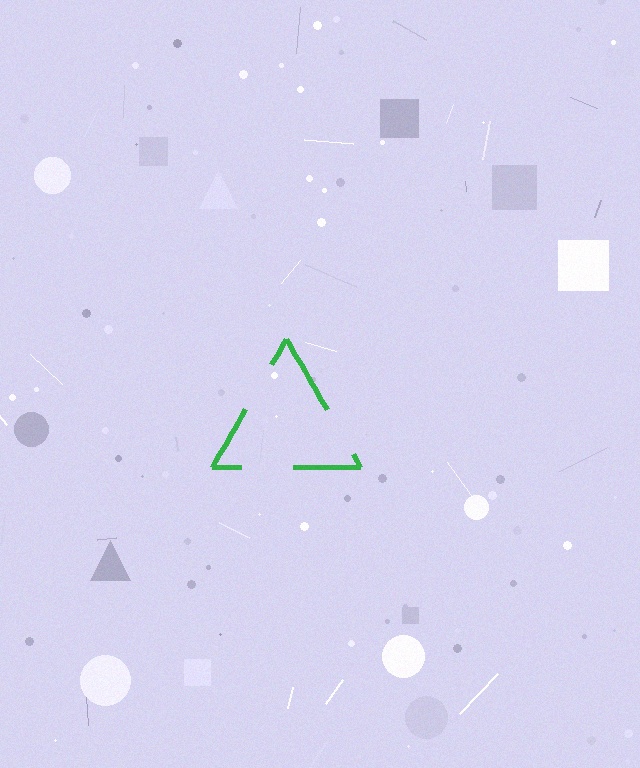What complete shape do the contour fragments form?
The contour fragments form a triangle.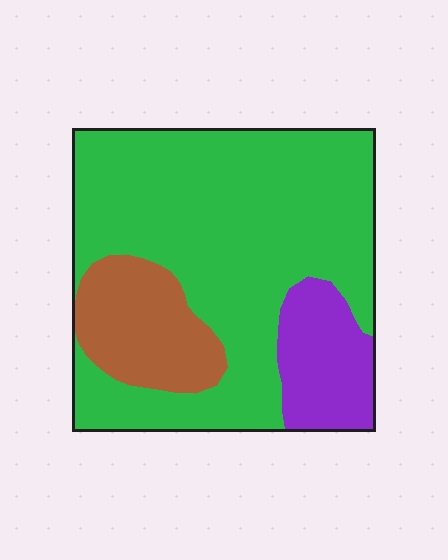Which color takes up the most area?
Green, at roughly 70%.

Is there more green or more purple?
Green.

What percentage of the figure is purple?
Purple covers roughly 15% of the figure.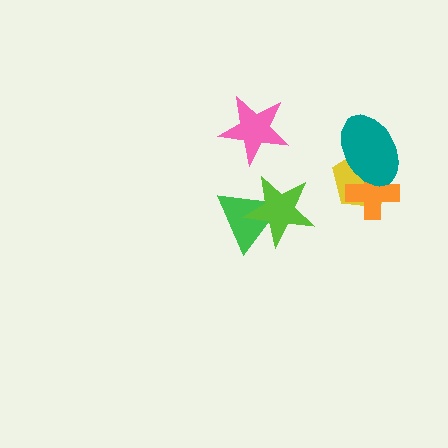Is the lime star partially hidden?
No, no other shape covers it.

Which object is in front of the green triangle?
The lime star is in front of the green triangle.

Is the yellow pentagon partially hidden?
Yes, it is partially covered by another shape.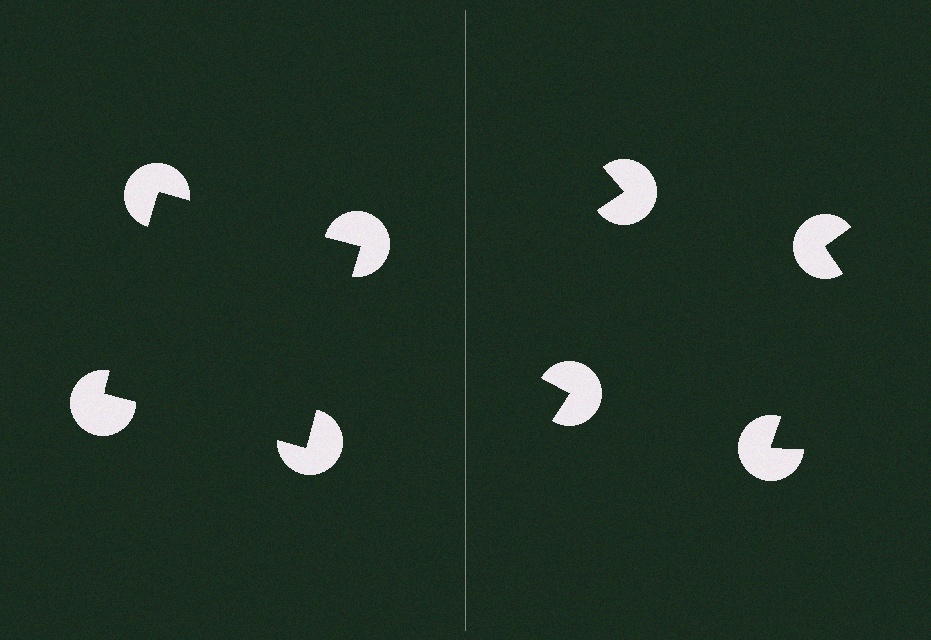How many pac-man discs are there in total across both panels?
8 — 4 on each side.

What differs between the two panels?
The pac-man discs are positioned identically on both sides; only the wedge orientations differ. On the left they align to a square; on the right they are misaligned.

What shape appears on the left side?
An illusory square.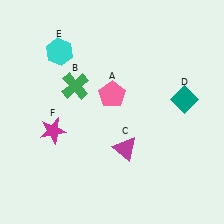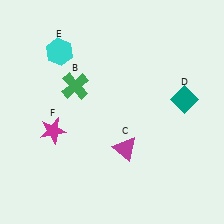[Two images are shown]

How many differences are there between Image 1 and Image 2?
There is 1 difference between the two images.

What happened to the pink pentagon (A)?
The pink pentagon (A) was removed in Image 2. It was in the top-right area of Image 1.